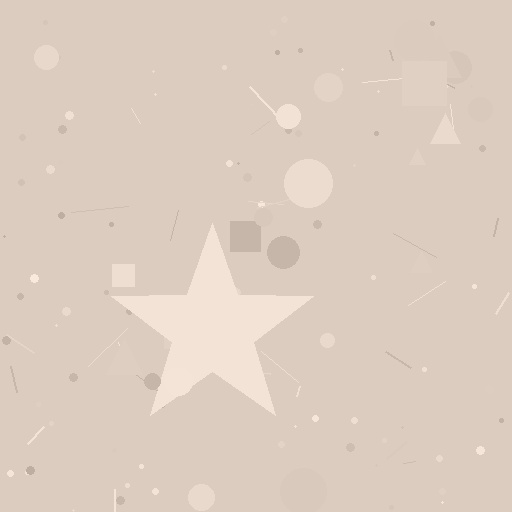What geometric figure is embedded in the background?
A star is embedded in the background.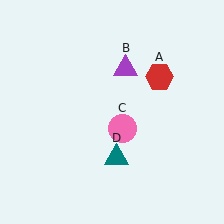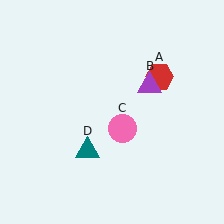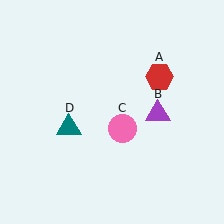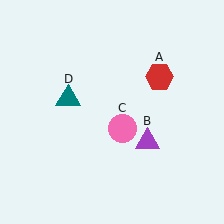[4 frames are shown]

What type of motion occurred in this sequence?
The purple triangle (object B), teal triangle (object D) rotated clockwise around the center of the scene.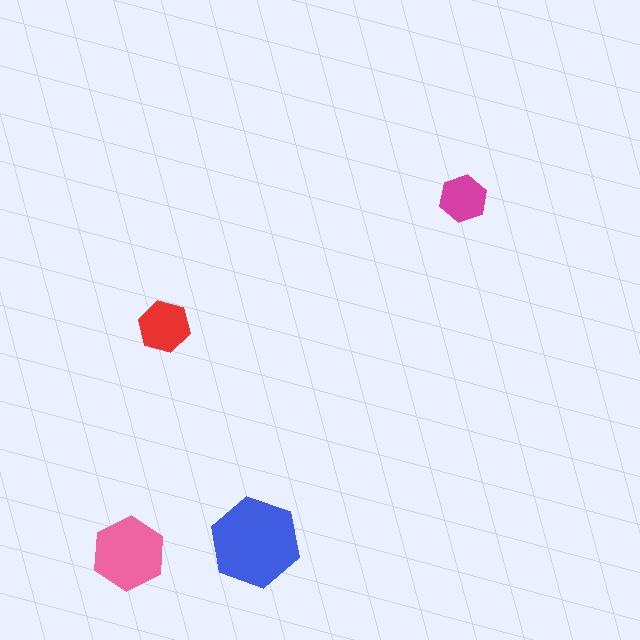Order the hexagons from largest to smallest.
the blue one, the pink one, the red one, the magenta one.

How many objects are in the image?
There are 4 objects in the image.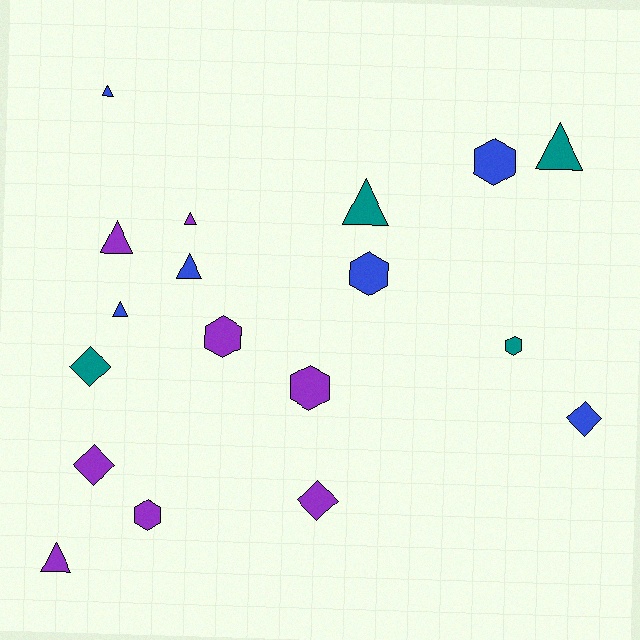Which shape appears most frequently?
Triangle, with 8 objects.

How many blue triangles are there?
There are 3 blue triangles.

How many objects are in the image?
There are 18 objects.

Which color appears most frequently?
Purple, with 8 objects.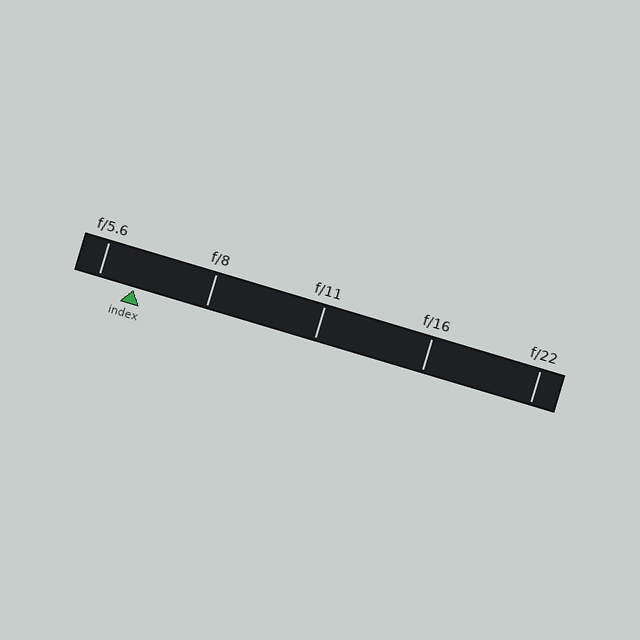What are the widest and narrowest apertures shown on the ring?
The widest aperture shown is f/5.6 and the narrowest is f/22.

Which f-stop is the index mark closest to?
The index mark is closest to f/5.6.